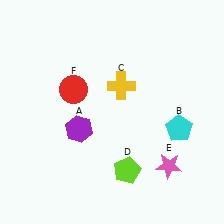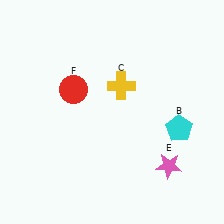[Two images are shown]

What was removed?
The lime pentagon (D), the purple hexagon (A) were removed in Image 2.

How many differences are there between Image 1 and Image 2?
There are 2 differences between the two images.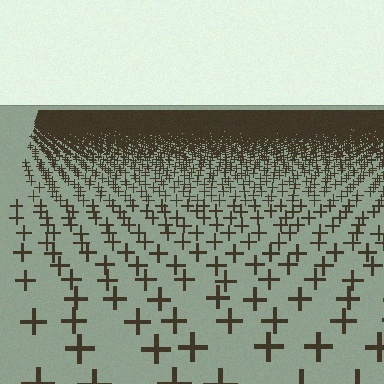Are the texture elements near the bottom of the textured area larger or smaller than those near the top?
Larger. Near the bottom, elements are closer to the viewer and appear at a bigger on-screen size.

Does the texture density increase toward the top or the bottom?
Density increases toward the top.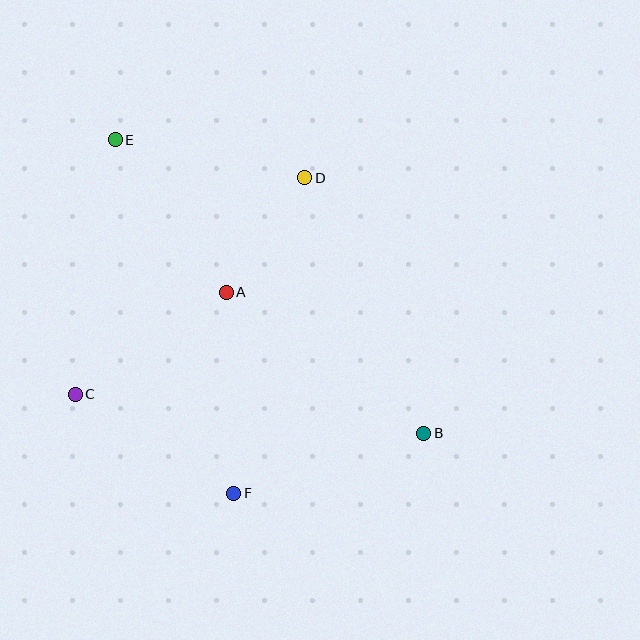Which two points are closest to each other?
Points A and D are closest to each other.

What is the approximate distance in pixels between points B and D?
The distance between B and D is approximately 282 pixels.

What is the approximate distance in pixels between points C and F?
The distance between C and F is approximately 187 pixels.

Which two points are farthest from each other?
Points B and E are farthest from each other.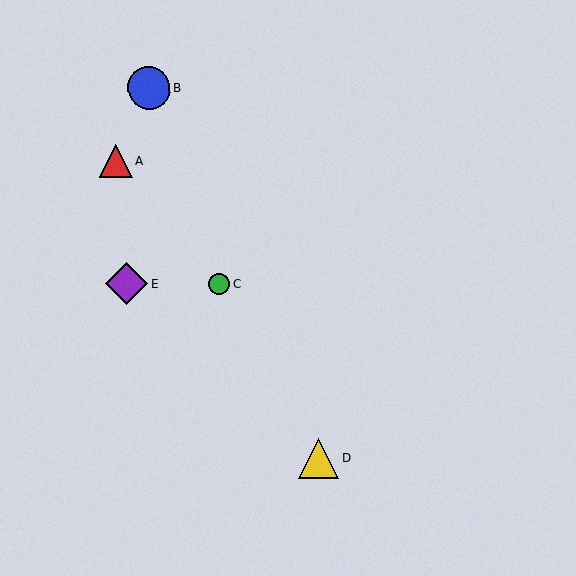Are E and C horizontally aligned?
Yes, both are at y≈284.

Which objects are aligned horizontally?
Objects C, E are aligned horizontally.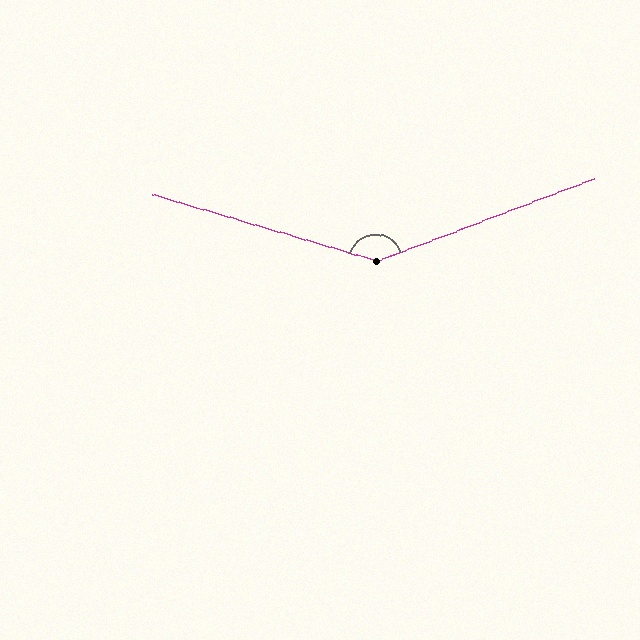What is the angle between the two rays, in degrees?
Approximately 143 degrees.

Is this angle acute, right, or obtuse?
It is obtuse.